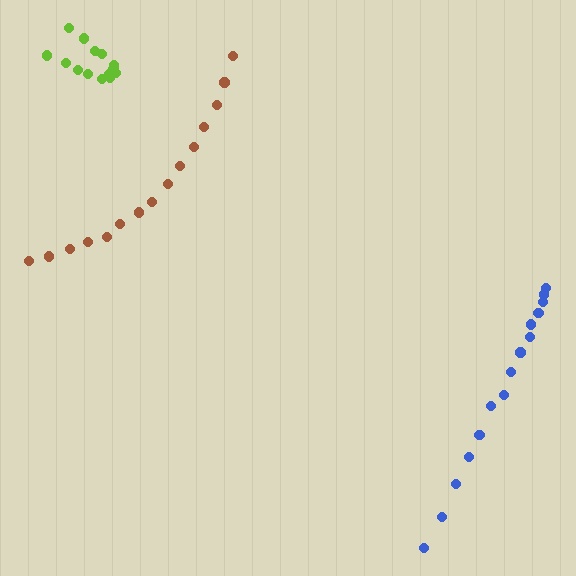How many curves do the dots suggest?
There are 3 distinct paths.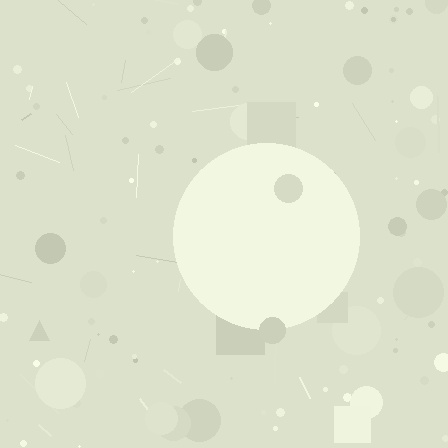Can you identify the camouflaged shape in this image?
The camouflaged shape is a circle.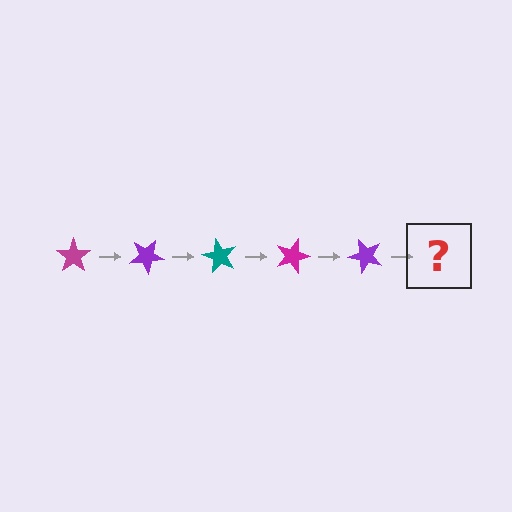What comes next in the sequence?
The next element should be a teal star, rotated 150 degrees from the start.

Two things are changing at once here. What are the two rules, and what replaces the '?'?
The two rules are that it rotates 30 degrees each step and the color cycles through magenta, purple, and teal. The '?' should be a teal star, rotated 150 degrees from the start.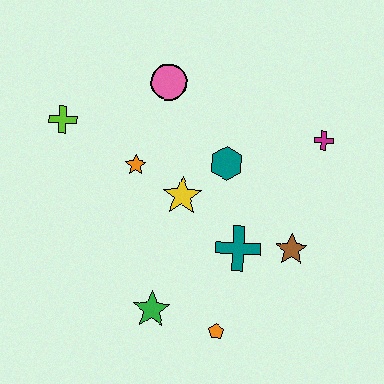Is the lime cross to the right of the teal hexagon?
No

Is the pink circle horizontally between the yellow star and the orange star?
Yes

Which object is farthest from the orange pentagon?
The lime cross is farthest from the orange pentagon.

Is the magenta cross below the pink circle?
Yes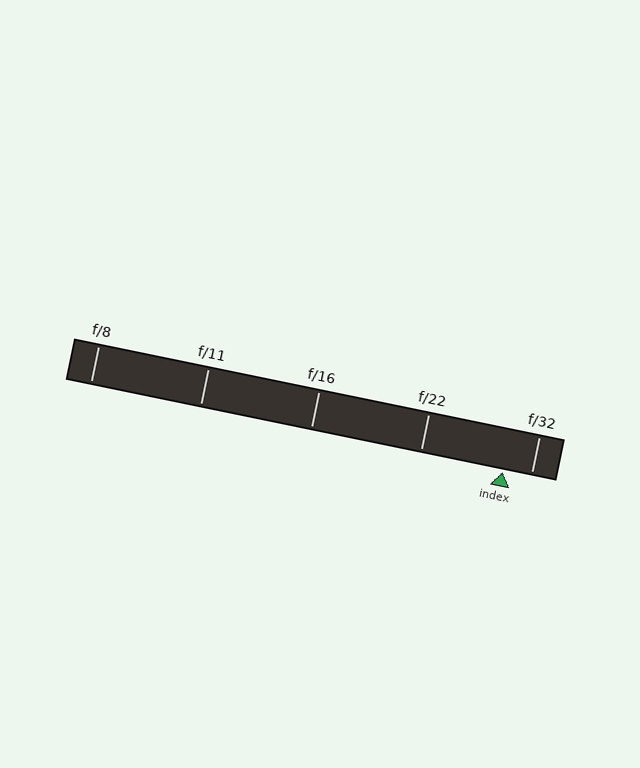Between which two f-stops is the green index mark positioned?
The index mark is between f/22 and f/32.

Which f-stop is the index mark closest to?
The index mark is closest to f/32.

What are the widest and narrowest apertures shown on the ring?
The widest aperture shown is f/8 and the narrowest is f/32.